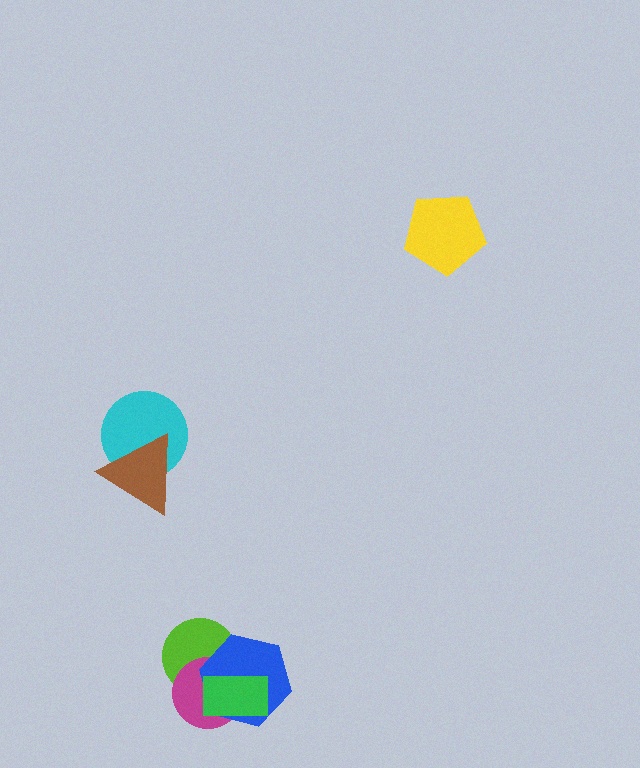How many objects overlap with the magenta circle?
3 objects overlap with the magenta circle.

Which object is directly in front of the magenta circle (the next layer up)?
The blue hexagon is directly in front of the magenta circle.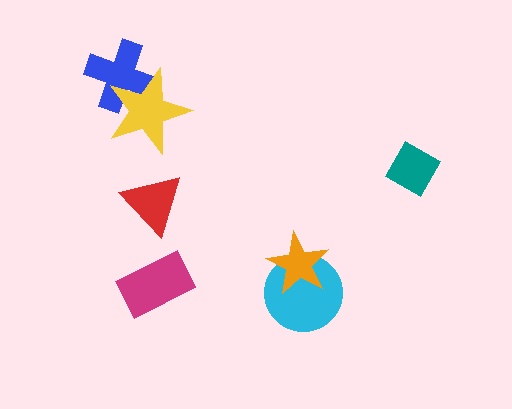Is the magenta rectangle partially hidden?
No, no other shape covers it.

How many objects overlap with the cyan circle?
1 object overlaps with the cyan circle.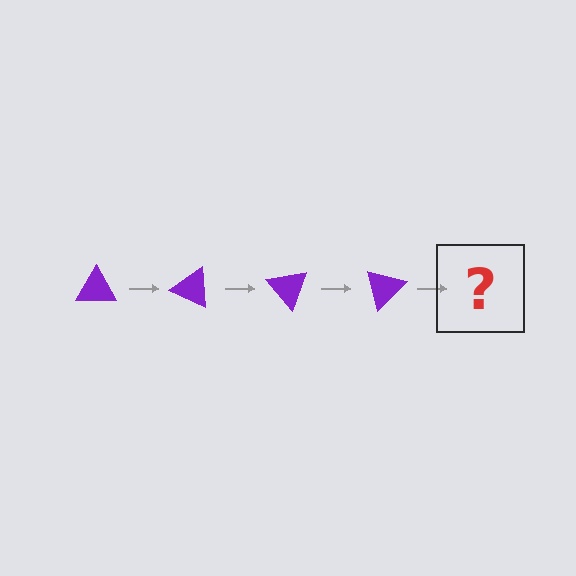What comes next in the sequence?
The next element should be a purple triangle rotated 100 degrees.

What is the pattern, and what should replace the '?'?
The pattern is that the triangle rotates 25 degrees each step. The '?' should be a purple triangle rotated 100 degrees.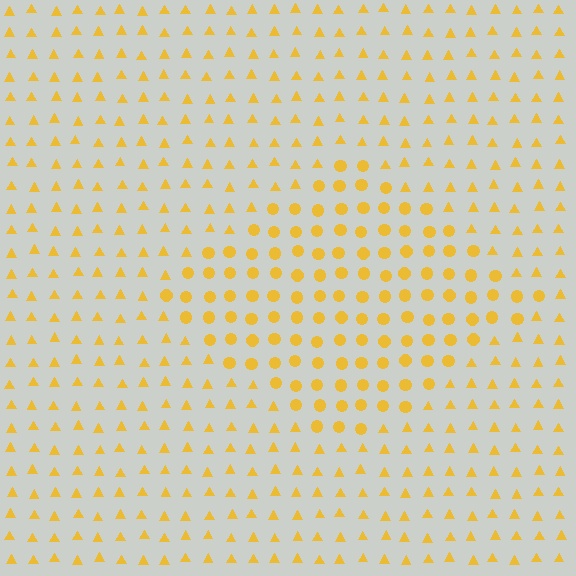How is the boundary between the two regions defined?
The boundary is defined by a change in element shape: circles inside vs. triangles outside. All elements share the same color and spacing.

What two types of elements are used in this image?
The image uses circles inside the diamond region and triangles outside it.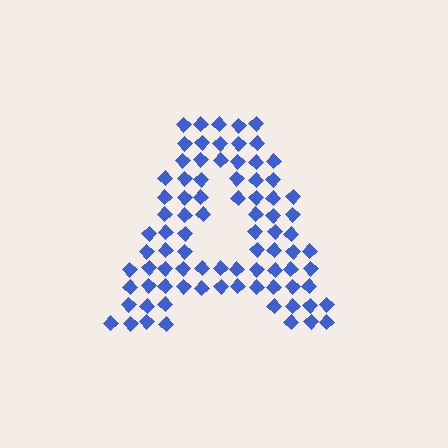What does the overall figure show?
The overall figure shows the letter A.